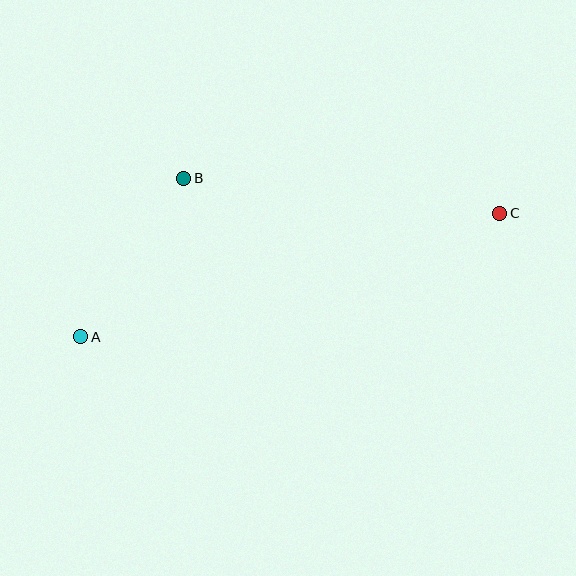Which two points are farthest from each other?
Points A and C are farthest from each other.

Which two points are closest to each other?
Points A and B are closest to each other.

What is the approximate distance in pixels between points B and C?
The distance between B and C is approximately 318 pixels.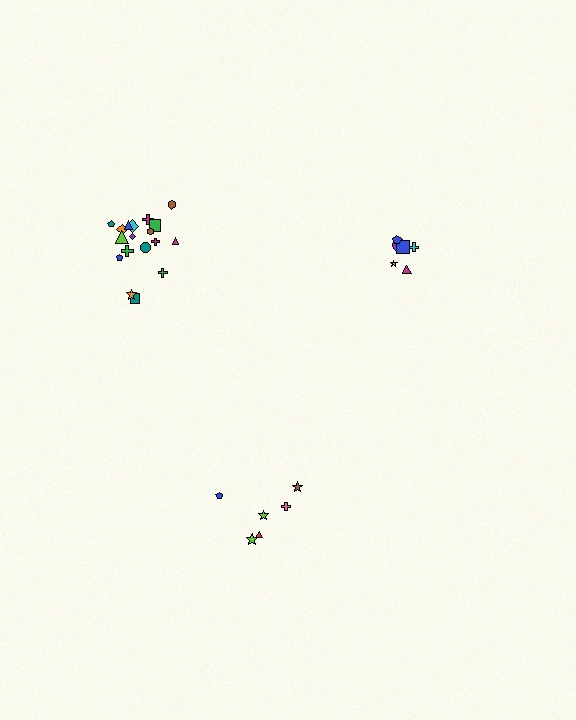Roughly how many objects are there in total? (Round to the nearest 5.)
Roughly 30 objects in total.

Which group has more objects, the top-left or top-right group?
The top-left group.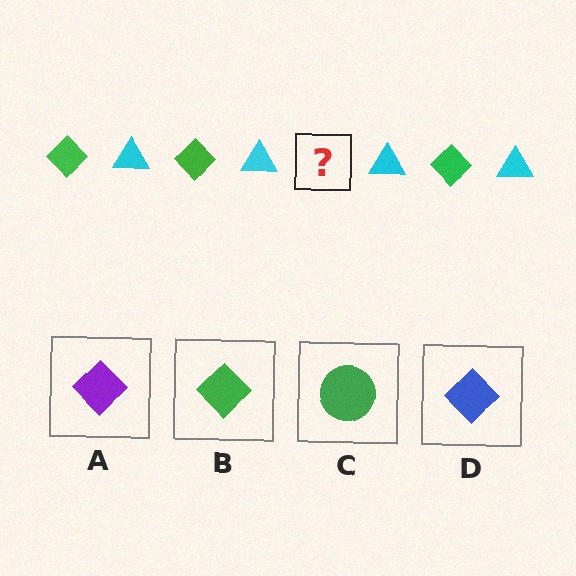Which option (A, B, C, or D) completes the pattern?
B.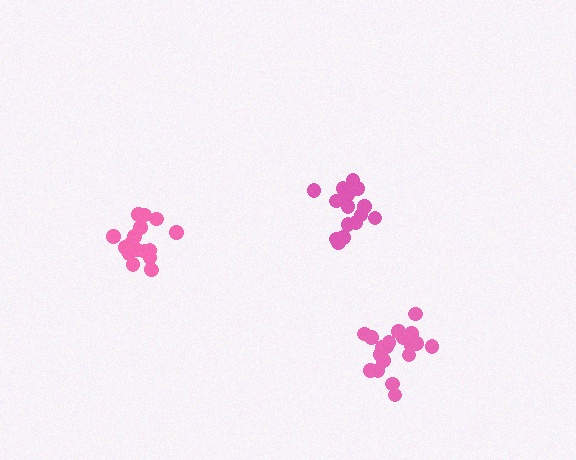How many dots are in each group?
Group 1: 17 dots, Group 2: 16 dots, Group 3: 19 dots (52 total).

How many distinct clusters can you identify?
There are 3 distinct clusters.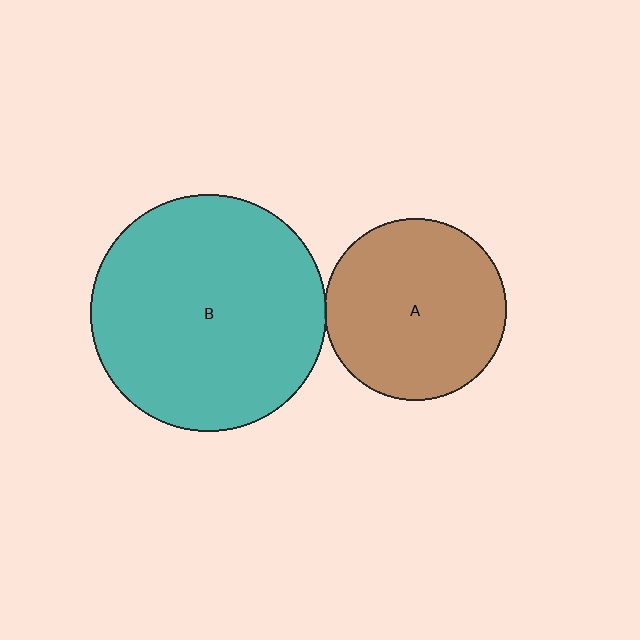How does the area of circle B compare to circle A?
Approximately 1.7 times.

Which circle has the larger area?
Circle B (teal).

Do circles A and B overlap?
Yes.